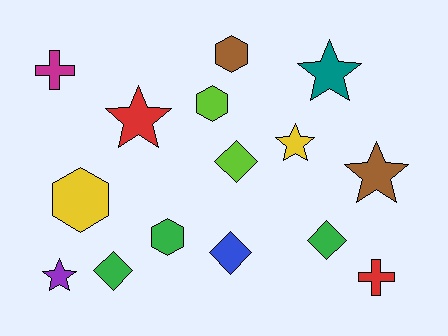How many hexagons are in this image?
There are 4 hexagons.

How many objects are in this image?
There are 15 objects.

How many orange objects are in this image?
There are no orange objects.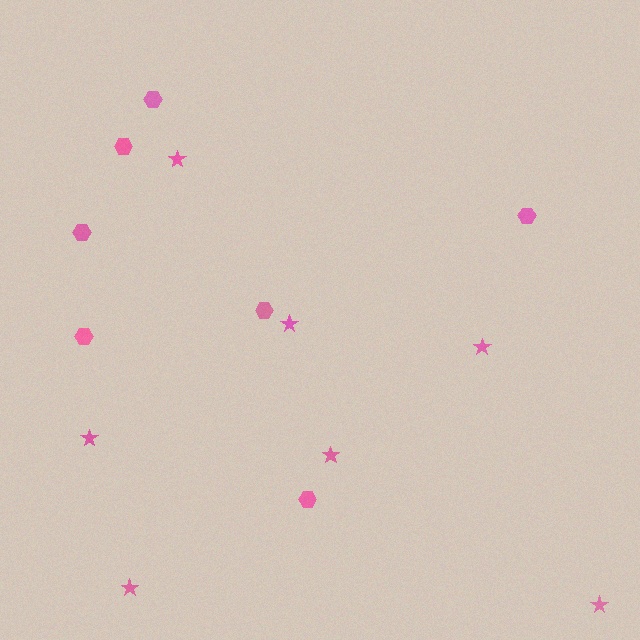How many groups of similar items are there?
There are 2 groups: one group of stars (7) and one group of hexagons (7).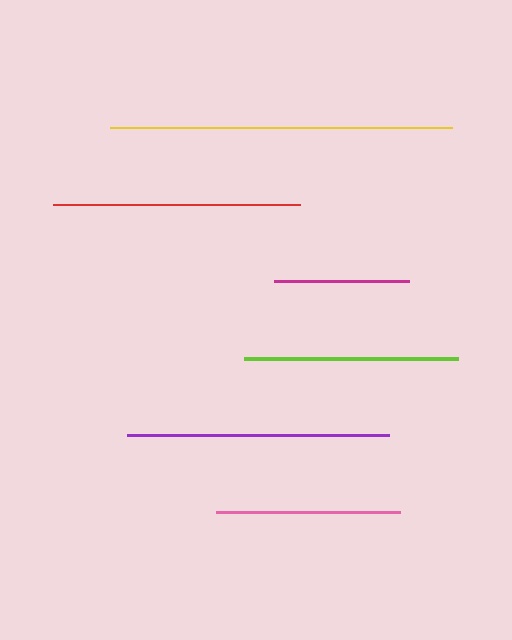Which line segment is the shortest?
The magenta line is the shortest at approximately 135 pixels.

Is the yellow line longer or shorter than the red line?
The yellow line is longer than the red line.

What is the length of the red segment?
The red segment is approximately 248 pixels long.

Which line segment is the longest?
The yellow line is the longest at approximately 342 pixels.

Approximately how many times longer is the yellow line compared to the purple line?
The yellow line is approximately 1.3 times the length of the purple line.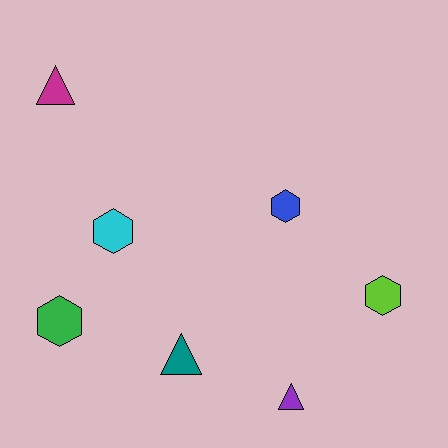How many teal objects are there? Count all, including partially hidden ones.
There is 1 teal object.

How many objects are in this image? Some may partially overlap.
There are 7 objects.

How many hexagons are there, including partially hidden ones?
There are 4 hexagons.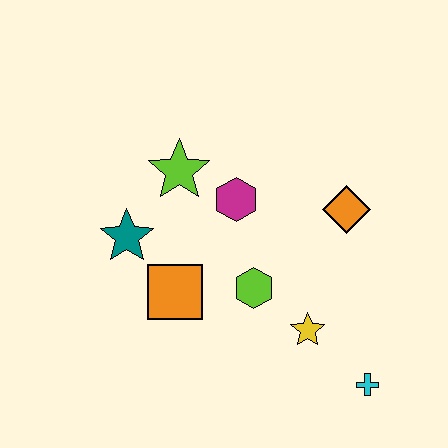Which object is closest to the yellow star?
The lime hexagon is closest to the yellow star.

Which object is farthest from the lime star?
The cyan cross is farthest from the lime star.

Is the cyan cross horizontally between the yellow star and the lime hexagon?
No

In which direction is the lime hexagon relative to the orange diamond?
The lime hexagon is to the left of the orange diamond.